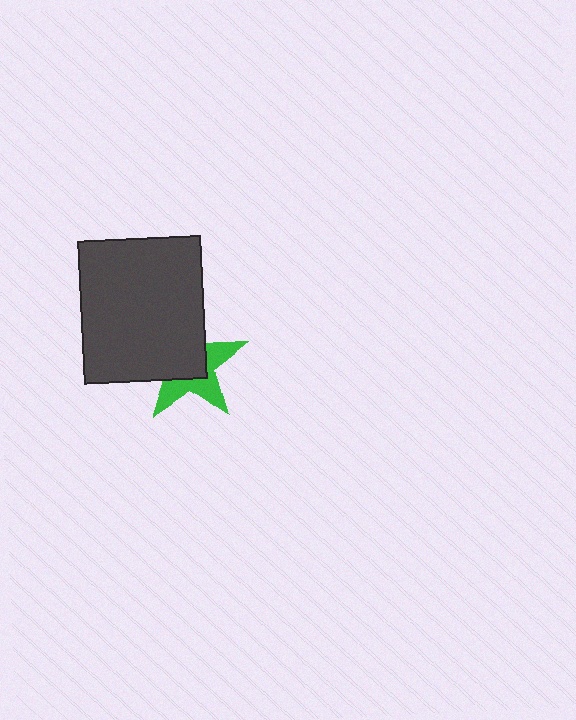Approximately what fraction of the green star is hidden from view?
Roughly 57% of the green star is hidden behind the dark gray rectangle.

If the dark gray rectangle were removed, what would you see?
You would see the complete green star.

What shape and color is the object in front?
The object in front is a dark gray rectangle.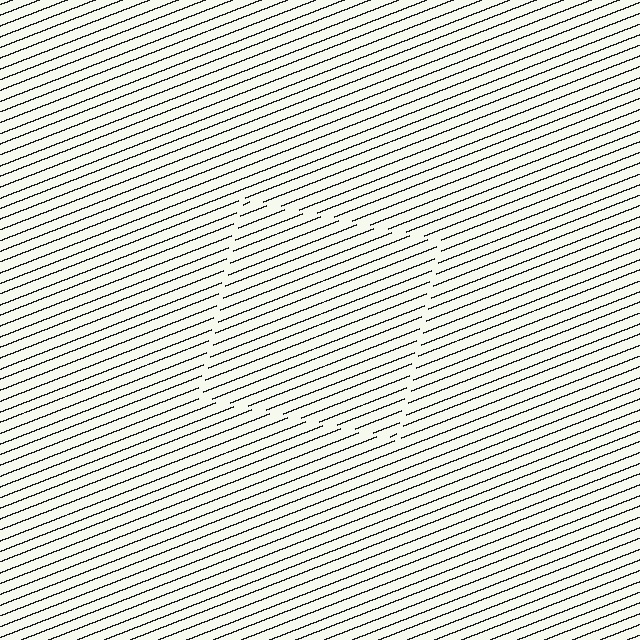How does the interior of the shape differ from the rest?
The interior of the shape contains the same grating, shifted by half a period — the contour is defined by the phase discontinuity where line-ends from the inner and outer gratings abut.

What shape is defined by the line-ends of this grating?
An illusory square. The interior of the shape contains the same grating, shifted by half a period — the contour is defined by the phase discontinuity where line-ends from the inner and outer gratings abut.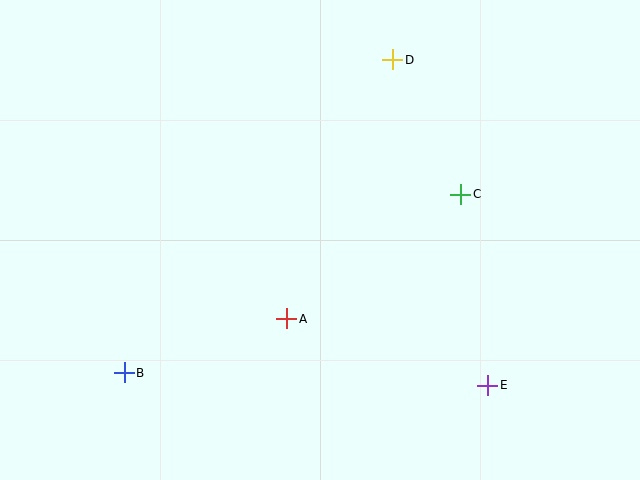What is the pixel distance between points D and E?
The distance between D and E is 339 pixels.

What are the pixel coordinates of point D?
Point D is at (393, 60).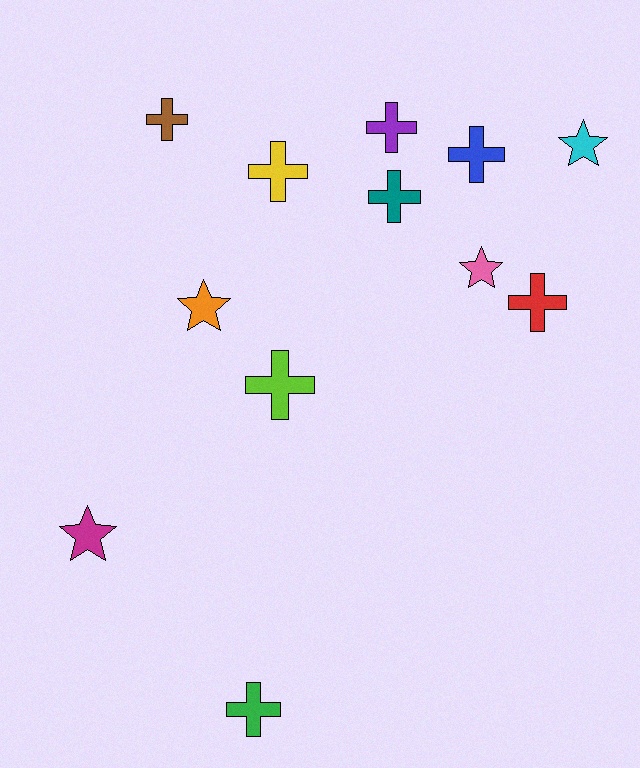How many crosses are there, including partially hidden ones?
There are 8 crosses.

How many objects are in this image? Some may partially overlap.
There are 12 objects.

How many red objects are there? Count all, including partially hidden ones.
There is 1 red object.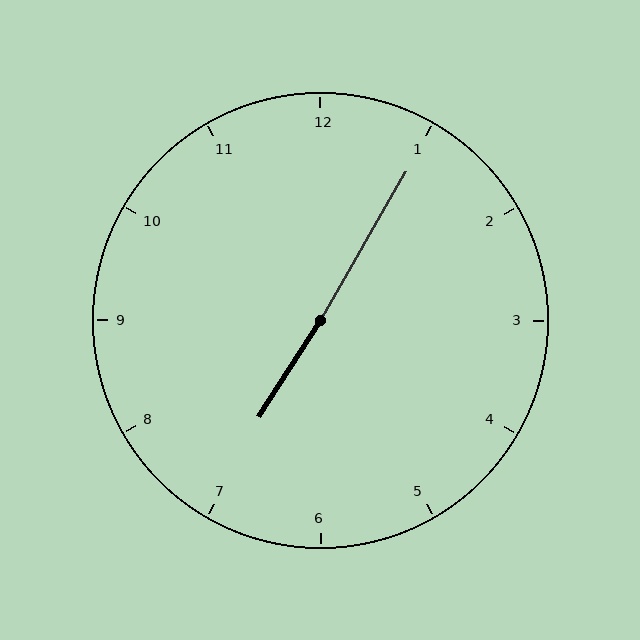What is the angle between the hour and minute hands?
Approximately 178 degrees.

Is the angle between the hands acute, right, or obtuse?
It is obtuse.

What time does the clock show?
7:05.